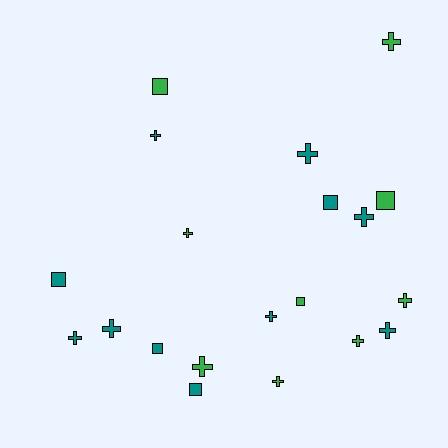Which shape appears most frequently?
Cross, with 13 objects.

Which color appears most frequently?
Teal, with 11 objects.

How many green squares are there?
There are 3 green squares.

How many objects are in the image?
There are 20 objects.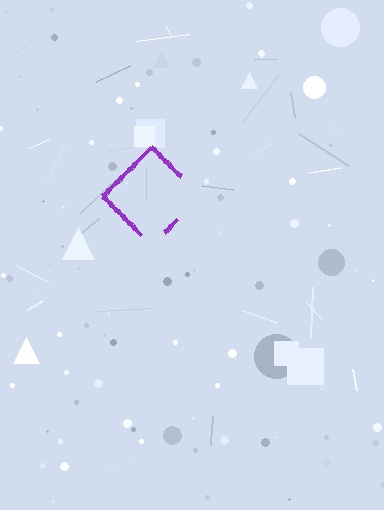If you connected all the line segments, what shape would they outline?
They would outline a diamond.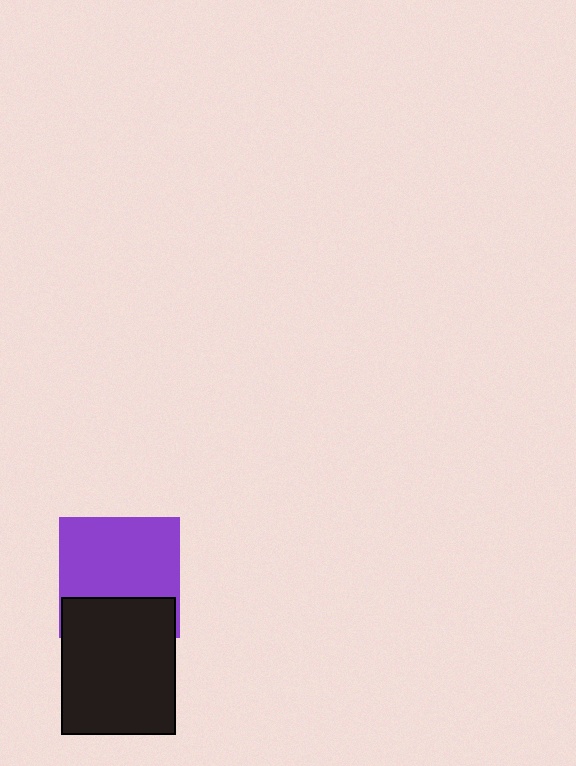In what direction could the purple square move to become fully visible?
The purple square could move up. That would shift it out from behind the black rectangle entirely.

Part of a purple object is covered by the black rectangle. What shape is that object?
It is a square.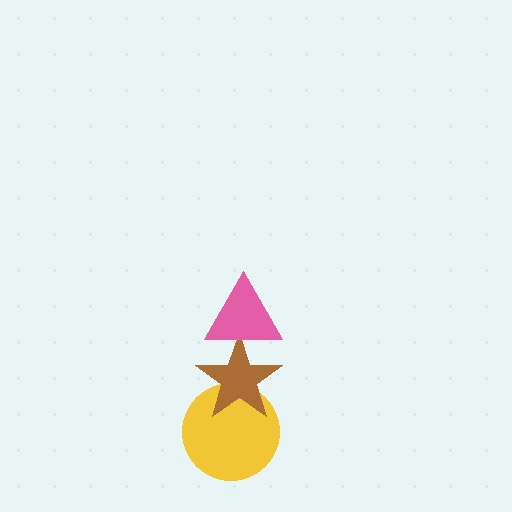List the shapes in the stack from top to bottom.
From top to bottom: the pink triangle, the brown star, the yellow circle.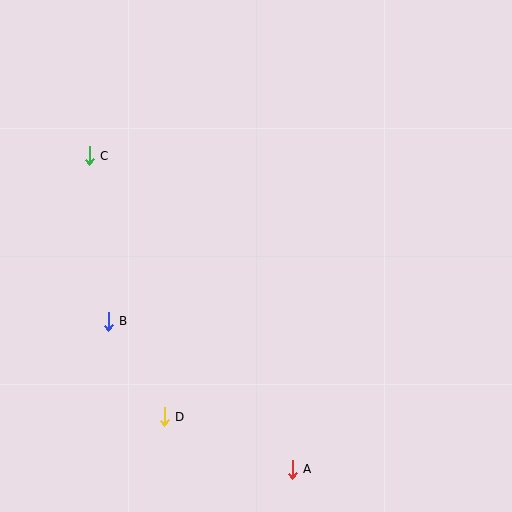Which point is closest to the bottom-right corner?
Point A is closest to the bottom-right corner.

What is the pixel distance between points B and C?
The distance between B and C is 166 pixels.